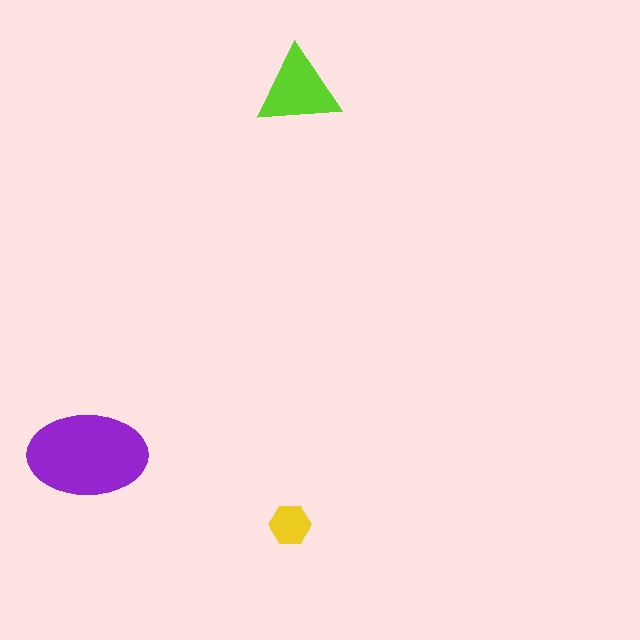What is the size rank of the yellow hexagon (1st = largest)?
3rd.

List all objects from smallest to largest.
The yellow hexagon, the lime triangle, the purple ellipse.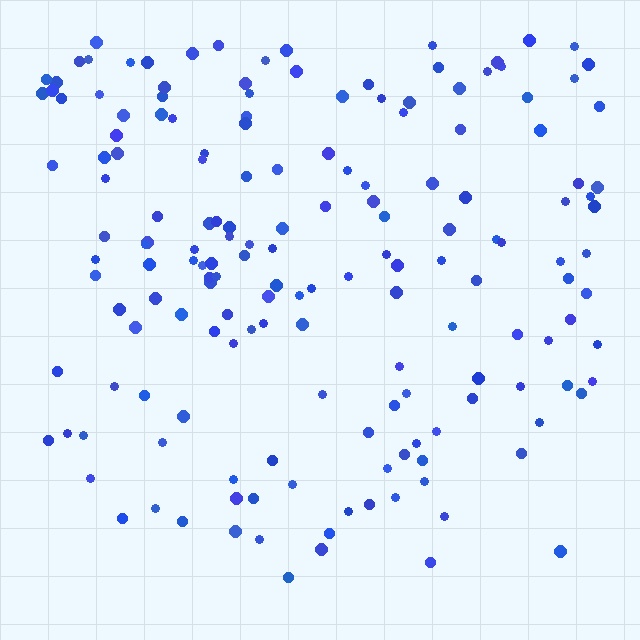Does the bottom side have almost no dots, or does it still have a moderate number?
Still a moderate number, just noticeably fewer than the top.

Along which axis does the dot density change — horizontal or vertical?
Vertical.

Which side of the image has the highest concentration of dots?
The top.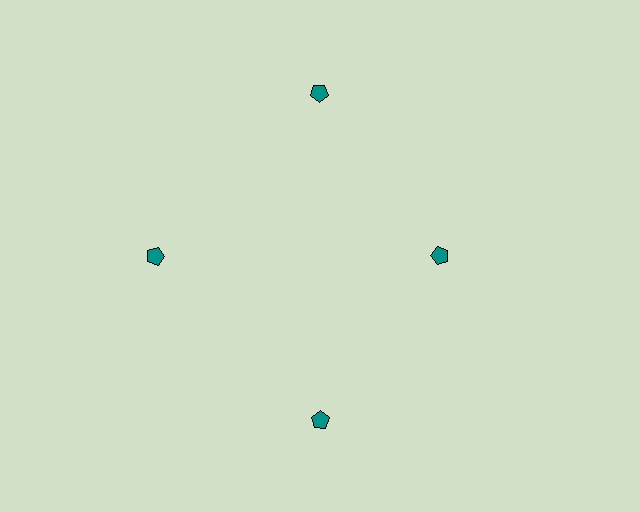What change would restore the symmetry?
The symmetry would be restored by moving it outward, back onto the ring so that all 4 pentagons sit at equal angles and equal distance from the center.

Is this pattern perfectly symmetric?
No. The 4 teal pentagons are arranged in a ring, but one element near the 3 o'clock position is pulled inward toward the center, breaking the 4-fold rotational symmetry.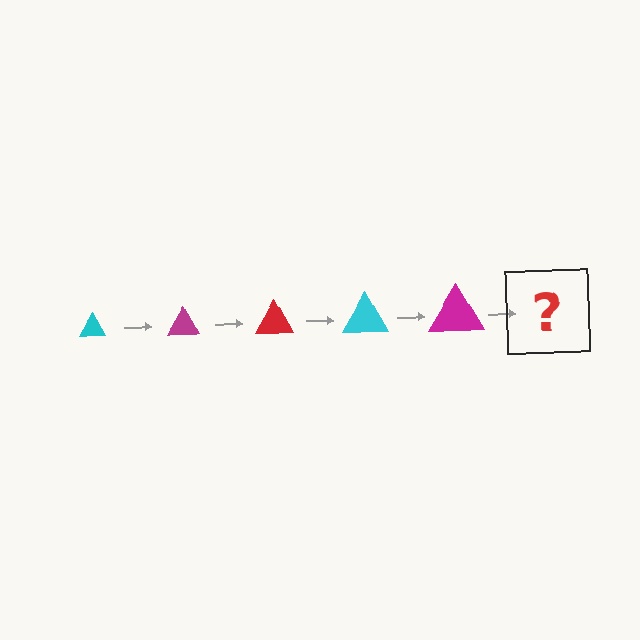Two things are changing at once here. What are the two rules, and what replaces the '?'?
The two rules are that the triangle grows larger each step and the color cycles through cyan, magenta, and red. The '?' should be a red triangle, larger than the previous one.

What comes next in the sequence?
The next element should be a red triangle, larger than the previous one.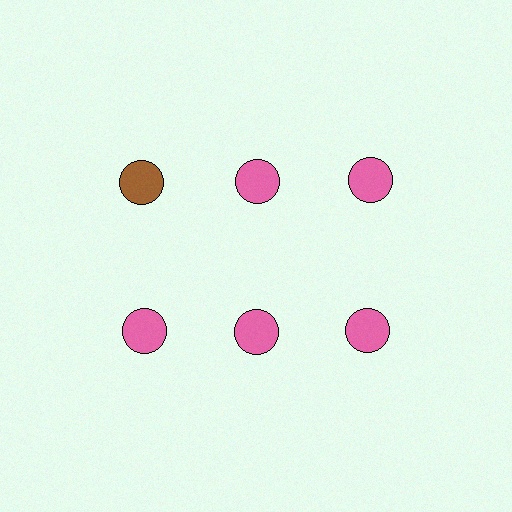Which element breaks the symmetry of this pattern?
The brown circle in the top row, leftmost column breaks the symmetry. All other shapes are pink circles.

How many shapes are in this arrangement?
There are 6 shapes arranged in a grid pattern.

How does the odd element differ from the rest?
It has a different color: brown instead of pink.